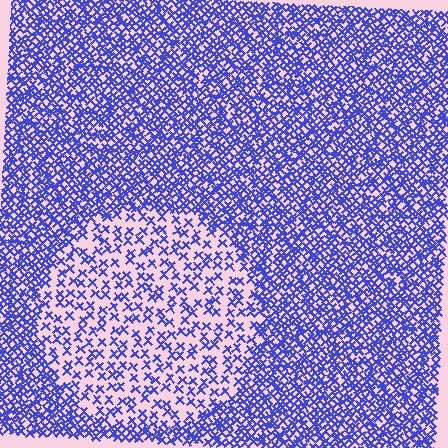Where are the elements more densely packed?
The elements are more densely packed outside the circle boundary.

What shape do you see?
I see a circle.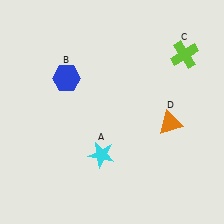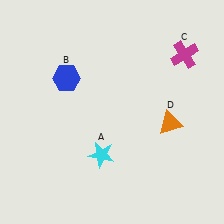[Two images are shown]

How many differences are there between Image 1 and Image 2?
There is 1 difference between the two images.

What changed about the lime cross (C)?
In Image 1, C is lime. In Image 2, it changed to magenta.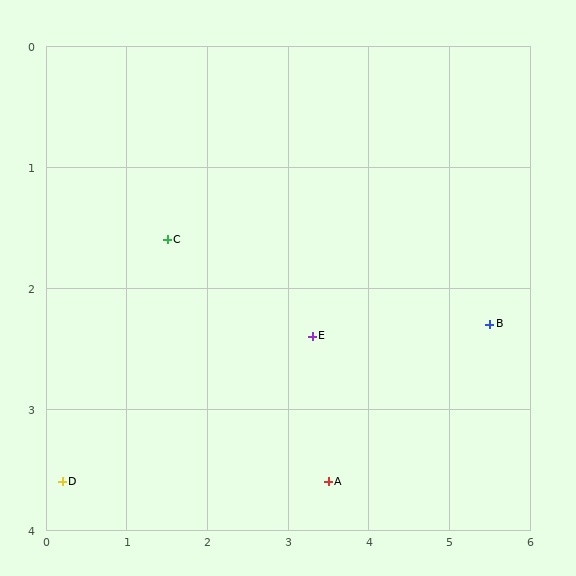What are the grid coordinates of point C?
Point C is at approximately (1.5, 1.6).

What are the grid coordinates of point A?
Point A is at approximately (3.5, 3.6).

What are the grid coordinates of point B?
Point B is at approximately (5.5, 2.3).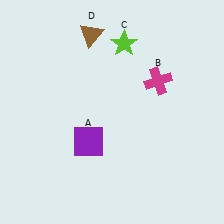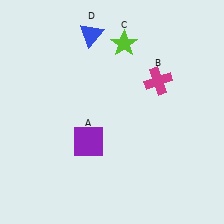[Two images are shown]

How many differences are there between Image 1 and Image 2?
There is 1 difference between the two images.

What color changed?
The triangle (D) changed from brown in Image 1 to blue in Image 2.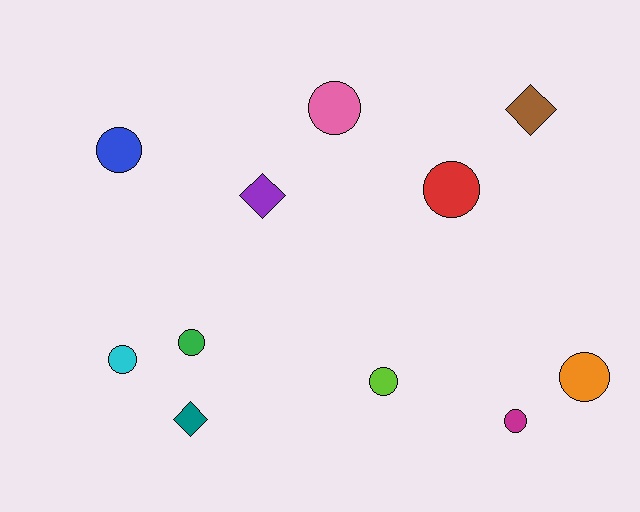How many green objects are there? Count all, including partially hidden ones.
There is 1 green object.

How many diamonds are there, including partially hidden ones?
There are 3 diamonds.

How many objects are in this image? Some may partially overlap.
There are 11 objects.